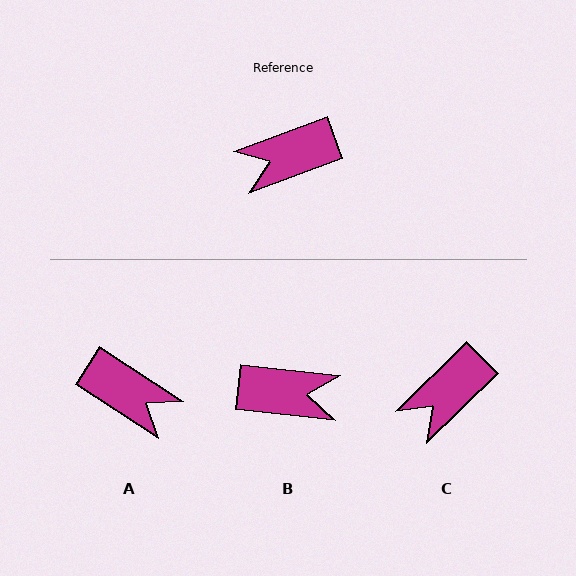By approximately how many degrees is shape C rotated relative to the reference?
Approximately 24 degrees counter-clockwise.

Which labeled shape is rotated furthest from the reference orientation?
B, about 153 degrees away.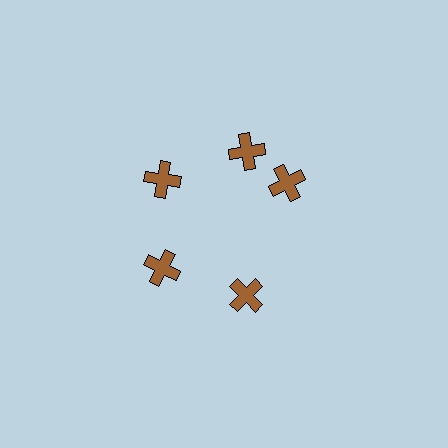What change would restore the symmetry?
The symmetry would be restored by rotating it back into even spacing with its neighbors so that all 5 crosses sit at equal angles and equal distance from the center.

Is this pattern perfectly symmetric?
No. The 5 brown crosses are arranged in a ring, but one element near the 3 o'clock position is rotated out of alignment along the ring, breaking the 5-fold rotational symmetry.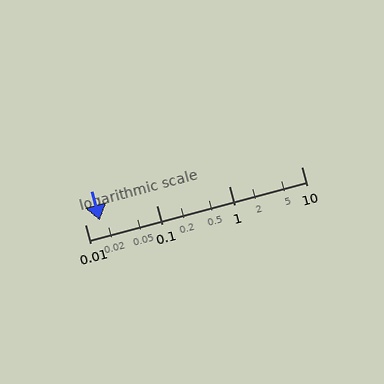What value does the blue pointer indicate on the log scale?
The pointer indicates approximately 0.016.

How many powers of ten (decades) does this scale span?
The scale spans 3 decades, from 0.01 to 10.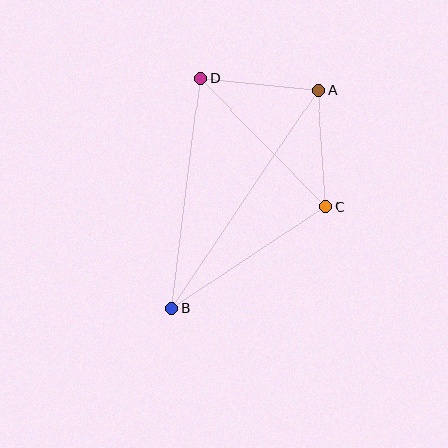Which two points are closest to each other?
Points A and C are closest to each other.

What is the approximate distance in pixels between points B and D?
The distance between B and D is approximately 232 pixels.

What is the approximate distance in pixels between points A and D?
The distance between A and D is approximately 118 pixels.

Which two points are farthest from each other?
Points A and B are farthest from each other.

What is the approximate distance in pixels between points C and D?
The distance between C and D is approximately 179 pixels.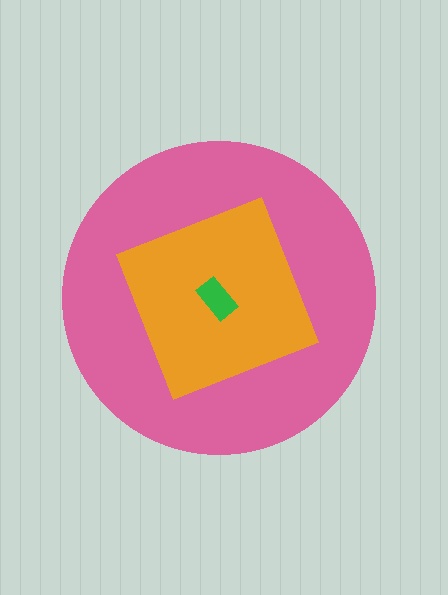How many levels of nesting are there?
3.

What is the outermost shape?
The pink circle.